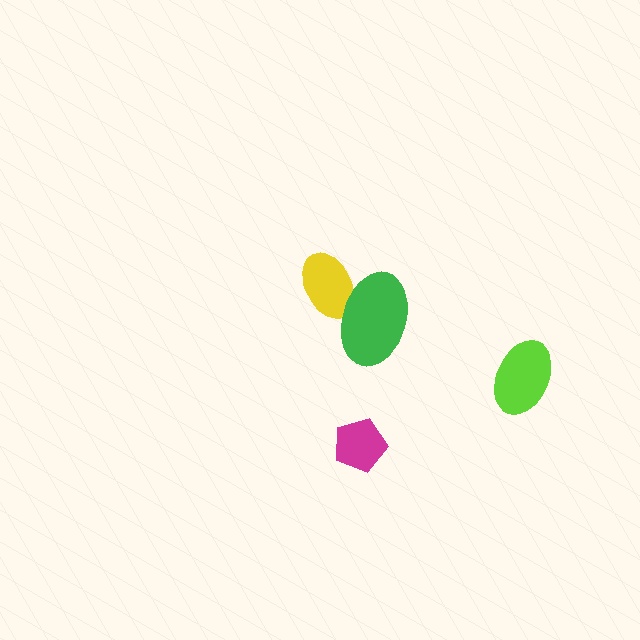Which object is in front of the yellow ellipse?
The green ellipse is in front of the yellow ellipse.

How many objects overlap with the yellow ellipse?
1 object overlaps with the yellow ellipse.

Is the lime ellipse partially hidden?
No, no other shape covers it.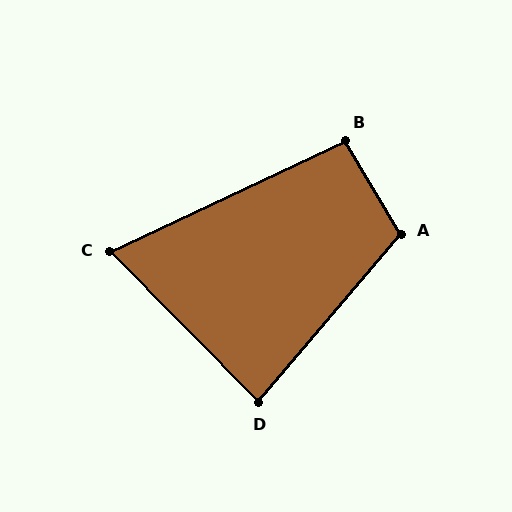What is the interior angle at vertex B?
Approximately 95 degrees (obtuse).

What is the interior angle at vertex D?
Approximately 85 degrees (acute).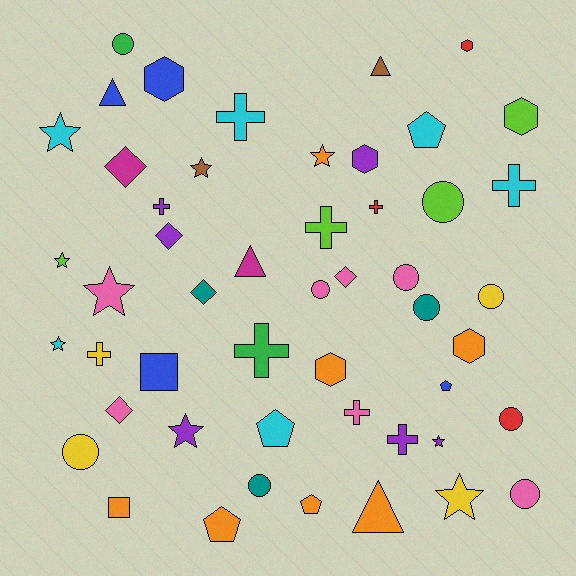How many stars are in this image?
There are 9 stars.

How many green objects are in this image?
There are 2 green objects.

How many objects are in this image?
There are 50 objects.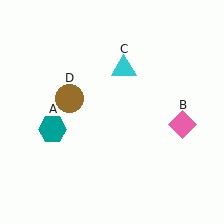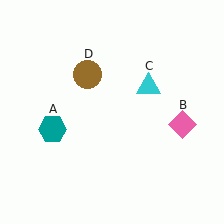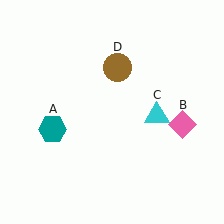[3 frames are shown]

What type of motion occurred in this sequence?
The cyan triangle (object C), brown circle (object D) rotated clockwise around the center of the scene.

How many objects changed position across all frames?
2 objects changed position: cyan triangle (object C), brown circle (object D).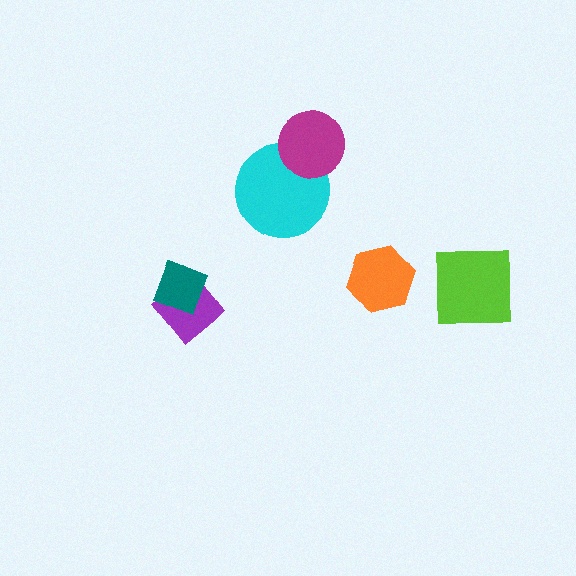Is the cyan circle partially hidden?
Yes, it is partially covered by another shape.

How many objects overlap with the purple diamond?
1 object overlaps with the purple diamond.